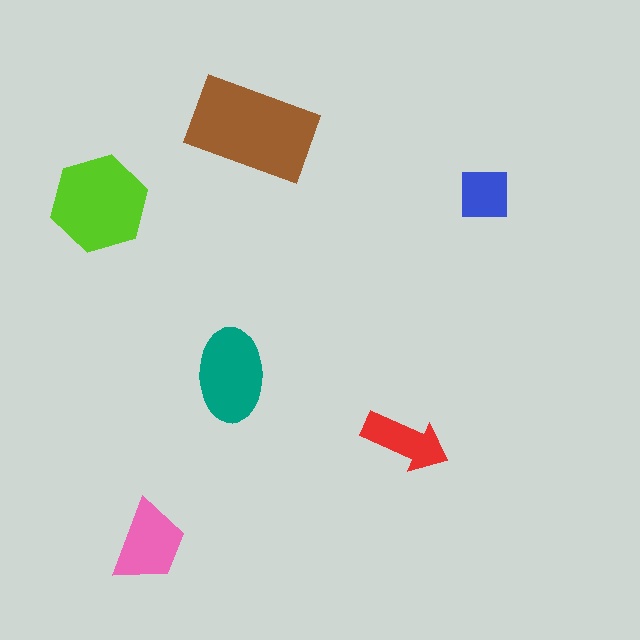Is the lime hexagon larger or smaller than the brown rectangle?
Smaller.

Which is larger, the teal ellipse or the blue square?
The teal ellipse.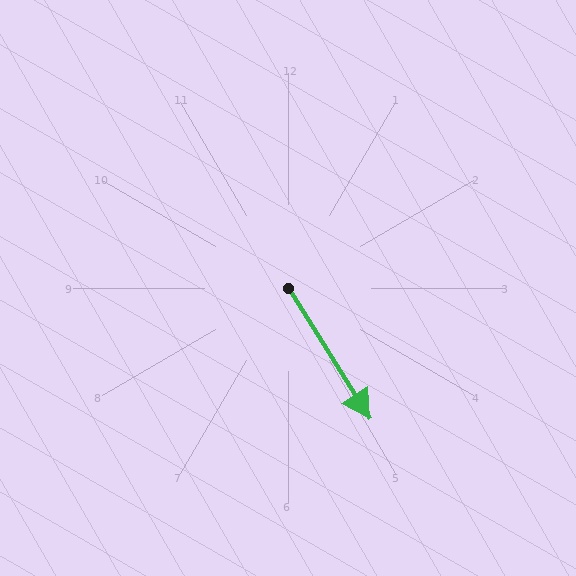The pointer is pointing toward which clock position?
Roughly 5 o'clock.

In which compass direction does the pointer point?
Southeast.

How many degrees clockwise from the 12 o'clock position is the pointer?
Approximately 148 degrees.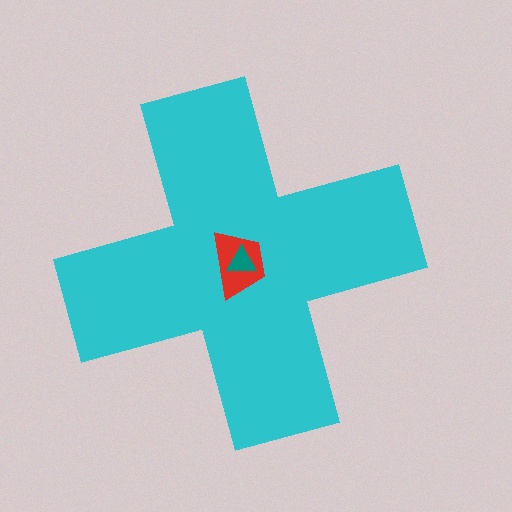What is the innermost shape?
The teal triangle.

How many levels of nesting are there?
3.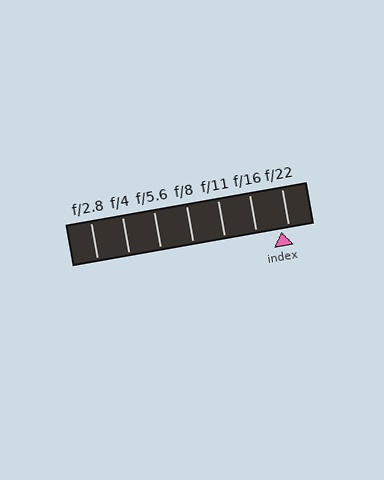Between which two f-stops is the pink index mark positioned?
The index mark is between f/16 and f/22.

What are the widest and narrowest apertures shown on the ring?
The widest aperture shown is f/2.8 and the narrowest is f/22.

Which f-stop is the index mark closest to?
The index mark is closest to f/22.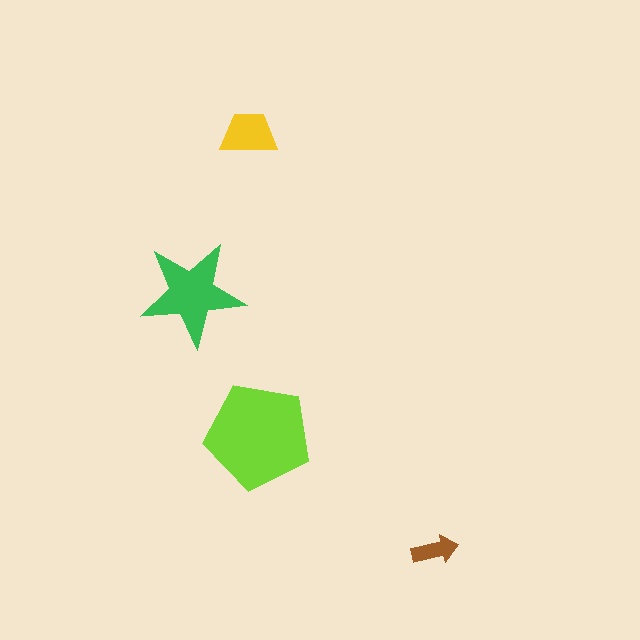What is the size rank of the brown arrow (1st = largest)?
4th.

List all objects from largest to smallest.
The lime pentagon, the green star, the yellow trapezoid, the brown arrow.